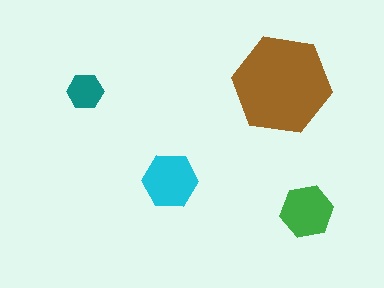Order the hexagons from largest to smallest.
the brown one, the cyan one, the green one, the teal one.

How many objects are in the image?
There are 4 objects in the image.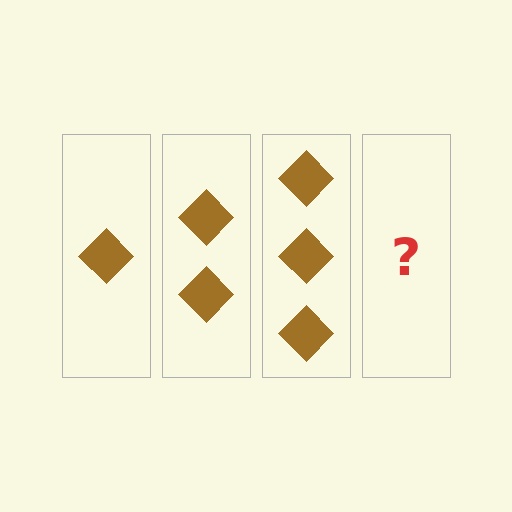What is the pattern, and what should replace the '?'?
The pattern is that each step adds one more diamond. The '?' should be 4 diamonds.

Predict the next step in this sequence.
The next step is 4 diamonds.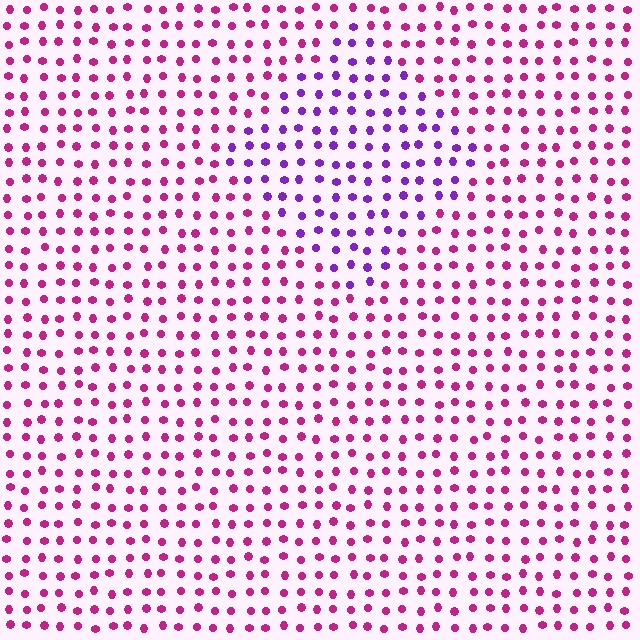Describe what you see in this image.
The image is filled with small magenta elements in a uniform arrangement. A diamond-shaped region is visible where the elements are tinted to a slightly different hue, forming a subtle color boundary.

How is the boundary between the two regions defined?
The boundary is defined purely by a slight shift in hue (about 46 degrees). Spacing, size, and orientation are identical on both sides.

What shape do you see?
I see a diamond.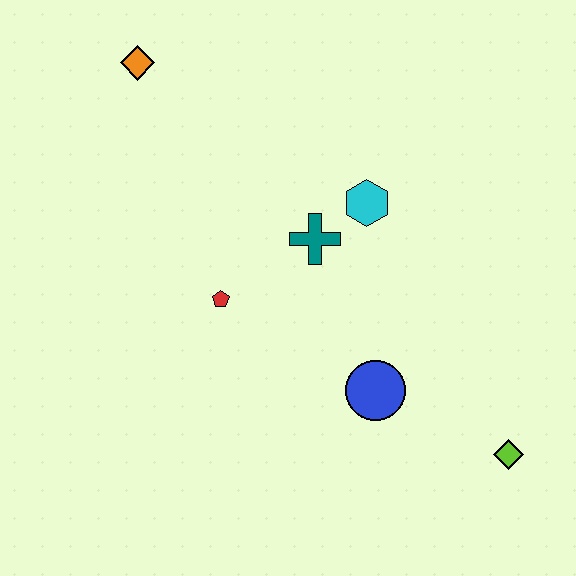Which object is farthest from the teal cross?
The lime diamond is farthest from the teal cross.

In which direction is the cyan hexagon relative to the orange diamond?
The cyan hexagon is to the right of the orange diamond.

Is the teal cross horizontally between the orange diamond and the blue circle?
Yes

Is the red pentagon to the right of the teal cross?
No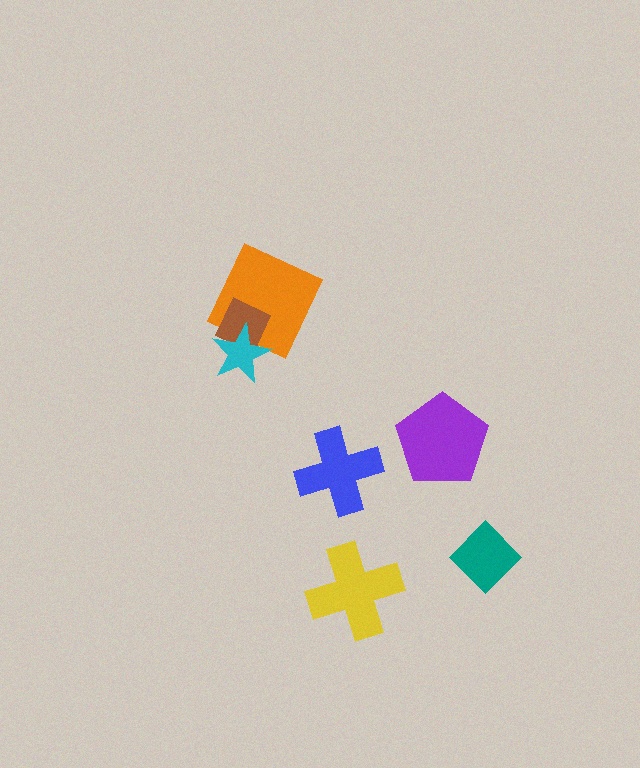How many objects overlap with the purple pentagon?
0 objects overlap with the purple pentagon.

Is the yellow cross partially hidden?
No, no other shape covers it.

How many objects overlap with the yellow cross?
0 objects overlap with the yellow cross.